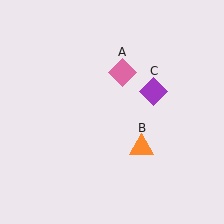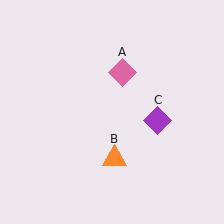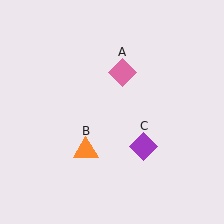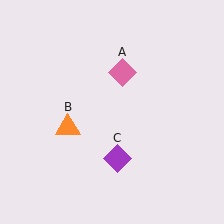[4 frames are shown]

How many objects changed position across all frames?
2 objects changed position: orange triangle (object B), purple diamond (object C).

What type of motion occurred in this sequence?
The orange triangle (object B), purple diamond (object C) rotated clockwise around the center of the scene.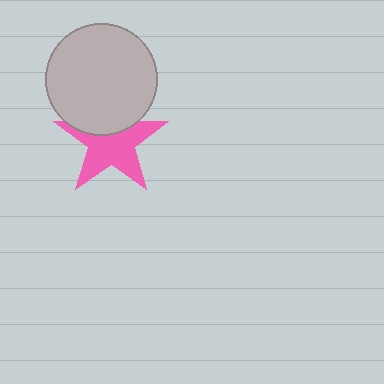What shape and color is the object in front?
The object in front is a light gray circle.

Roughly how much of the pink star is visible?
Most of it is visible (roughly 68%).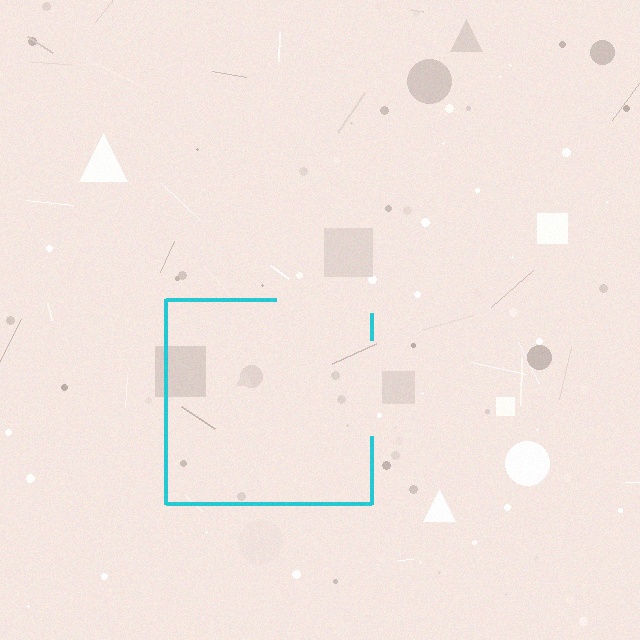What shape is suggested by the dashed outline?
The dashed outline suggests a square.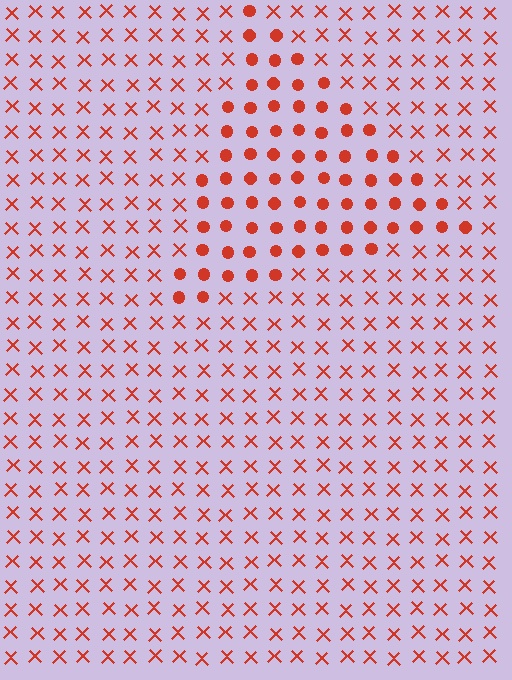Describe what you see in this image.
The image is filled with small red elements arranged in a uniform grid. A triangle-shaped region contains circles, while the surrounding area contains X marks. The boundary is defined purely by the change in element shape.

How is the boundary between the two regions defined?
The boundary is defined by a change in element shape: circles inside vs. X marks outside. All elements share the same color and spacing.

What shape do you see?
I see a triangle.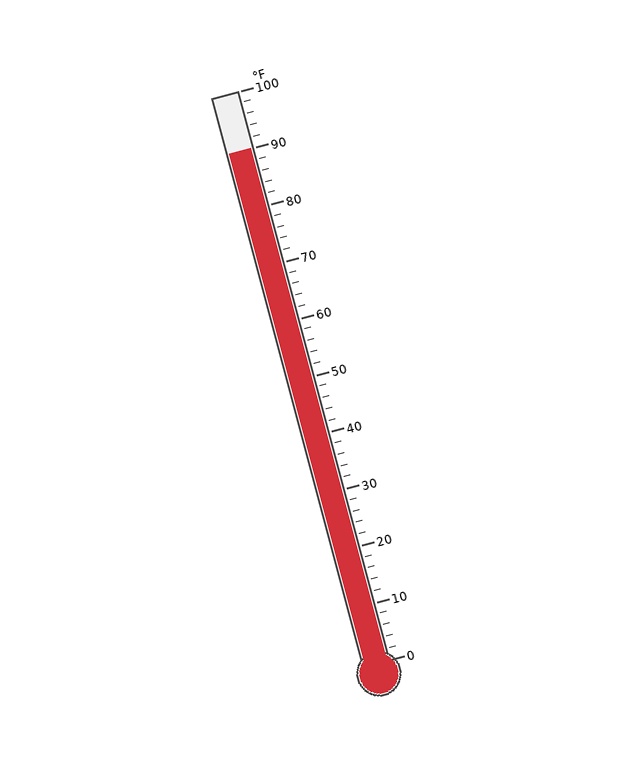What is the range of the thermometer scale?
The thermometer scale ranges from 0°F to 100°F.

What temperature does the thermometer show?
The thermometer shows approximately 90°F.